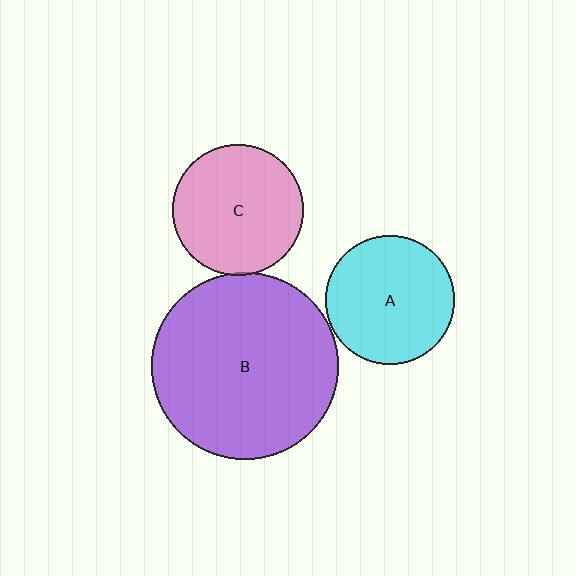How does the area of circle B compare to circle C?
Approximately 2.0 times.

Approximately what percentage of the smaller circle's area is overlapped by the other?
Approximately 5%.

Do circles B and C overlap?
Yes.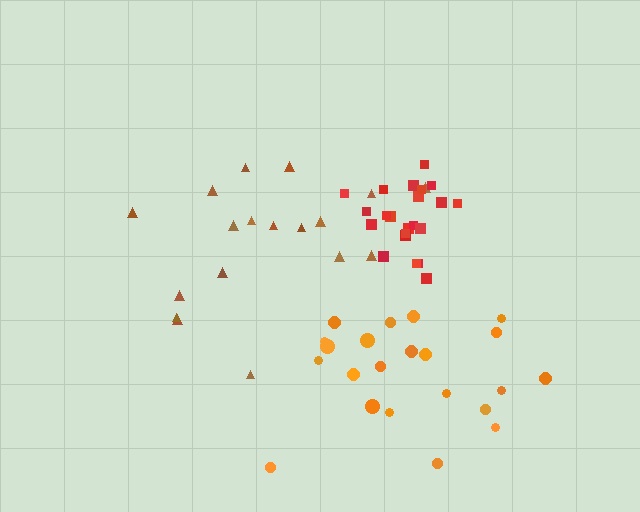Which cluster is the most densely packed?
Red.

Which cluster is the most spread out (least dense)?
Brown.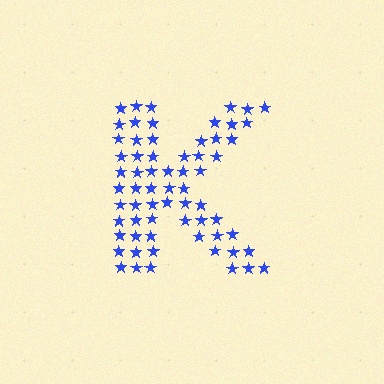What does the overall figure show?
The overall figure shows the letter K.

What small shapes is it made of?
It is made of small stars.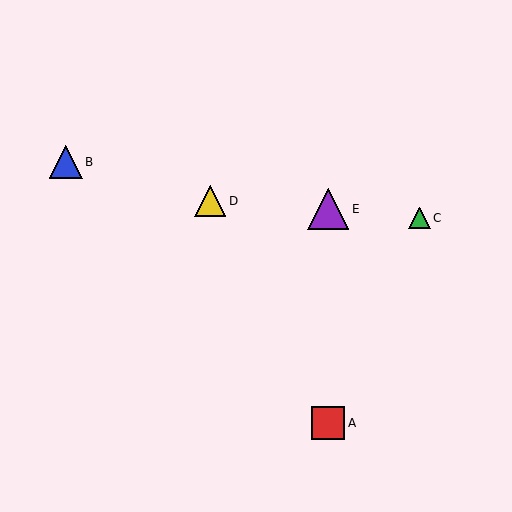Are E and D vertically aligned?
No, E is at x≈328 and D is at x≈210.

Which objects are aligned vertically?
Objects A, E are aligned vertically.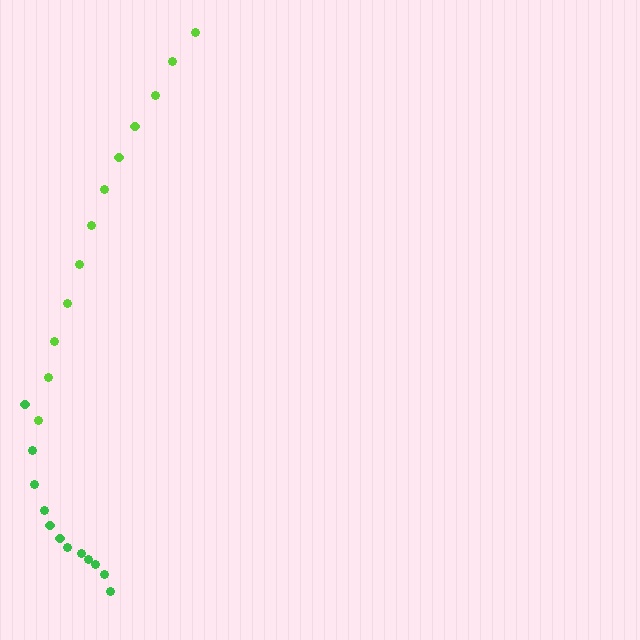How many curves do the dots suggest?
There are 2 distinct paths.